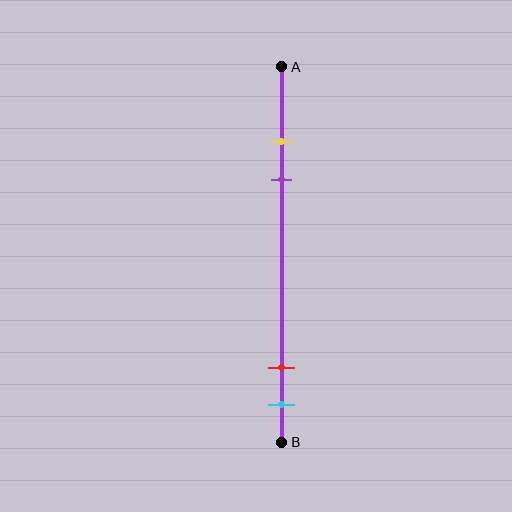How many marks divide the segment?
There are 4 marks dividing the segment.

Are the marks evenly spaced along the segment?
No, the marks are not evenly spaced.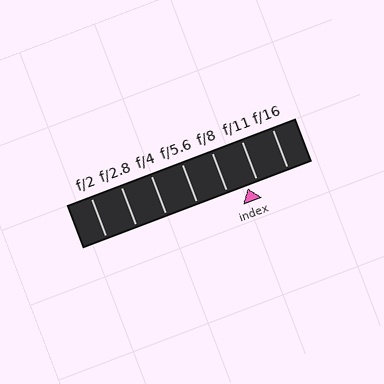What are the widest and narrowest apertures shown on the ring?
The widest aperture shown is f/2 and the narrowest is f/16.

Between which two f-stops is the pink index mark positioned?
The index mark is between f/8 and f/11.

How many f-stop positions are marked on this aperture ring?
There are 7 f-stop positions marked.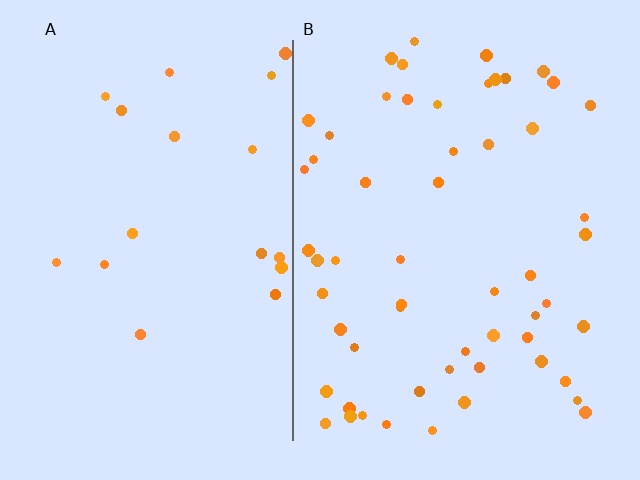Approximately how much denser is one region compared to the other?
Approximately 3.1× — region B over region A.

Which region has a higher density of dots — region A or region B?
B (the right).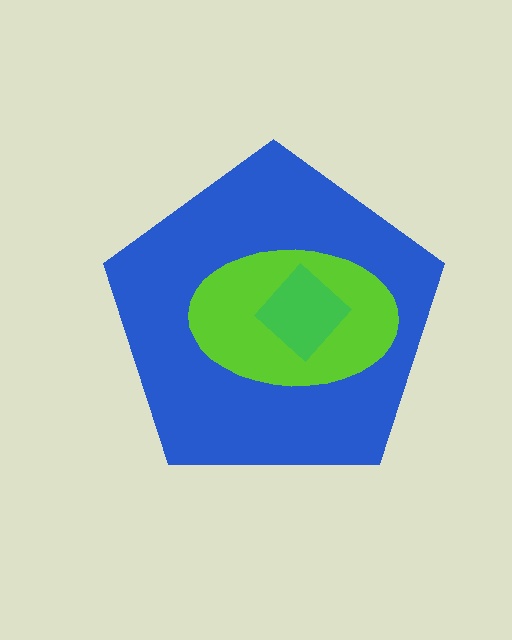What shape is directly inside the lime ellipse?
The green diamond.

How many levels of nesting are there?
3.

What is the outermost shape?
The blue pentagon.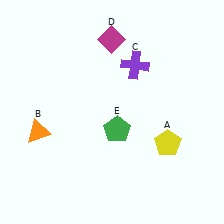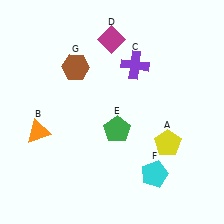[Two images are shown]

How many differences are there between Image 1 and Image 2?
There are 2 differences between the two images.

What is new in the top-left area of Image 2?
A brown hexagon (G) was added in the top-left area of Image 2.